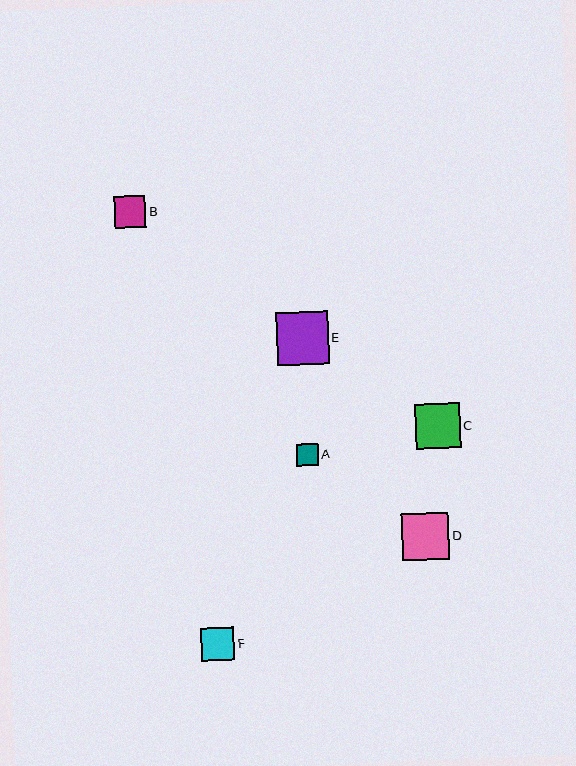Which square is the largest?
Square E is the largest with a size of approximately 52 pixels.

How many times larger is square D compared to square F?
Square D is approximately 1.4 times the size of square F.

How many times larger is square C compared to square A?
Square C is approximately 2.0 times the size of square A.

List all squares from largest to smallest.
From largest to smallest: E, D, C, F, B, A.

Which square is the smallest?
Square A is the smallest with a size of approximately 22 pixels.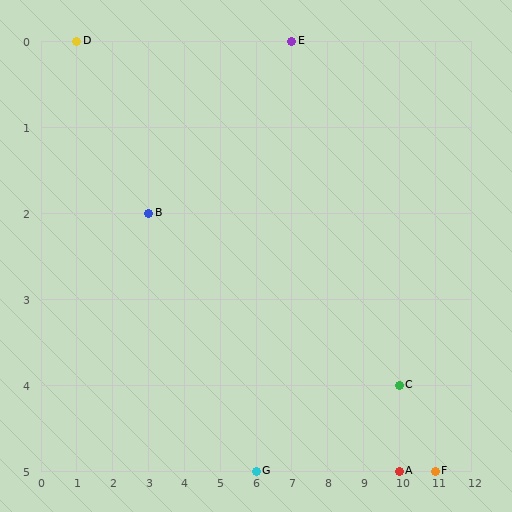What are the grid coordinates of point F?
Point F is at grid coordinates (11, 5).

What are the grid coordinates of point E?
Point E is at grid coordinates (7, 0).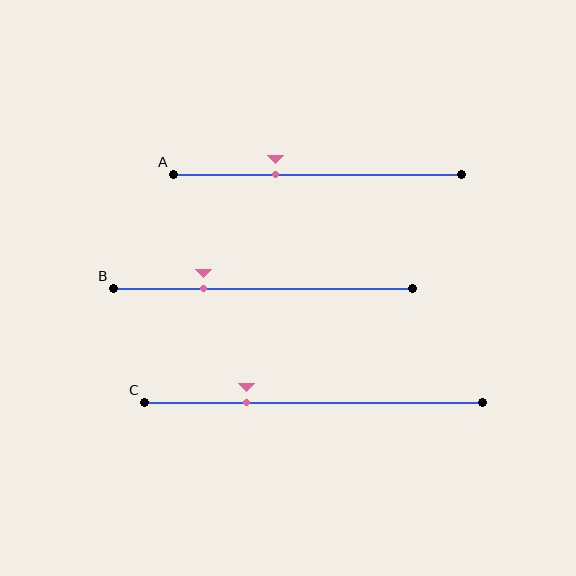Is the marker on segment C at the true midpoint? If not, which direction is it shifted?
No, the marker on segment C is shifted to the left by about 20% of the segment length.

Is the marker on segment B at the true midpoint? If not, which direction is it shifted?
No, the marker on segment B is shifted to the left by about 20% of the segment length.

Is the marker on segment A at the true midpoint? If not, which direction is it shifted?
No, the marker on segment A is shifted to the left by about 14% of the segment length.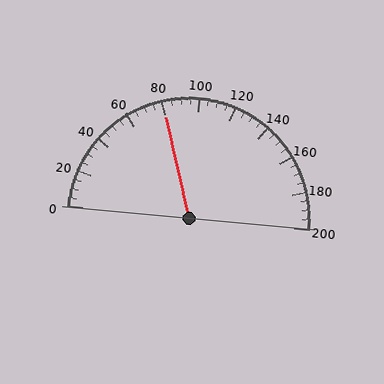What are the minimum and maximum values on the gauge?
The gauge ranges from 0 to 200.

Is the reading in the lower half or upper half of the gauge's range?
The reading is in the lower half of the range (0 to 200).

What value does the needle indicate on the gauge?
The needle indicates approximately 80.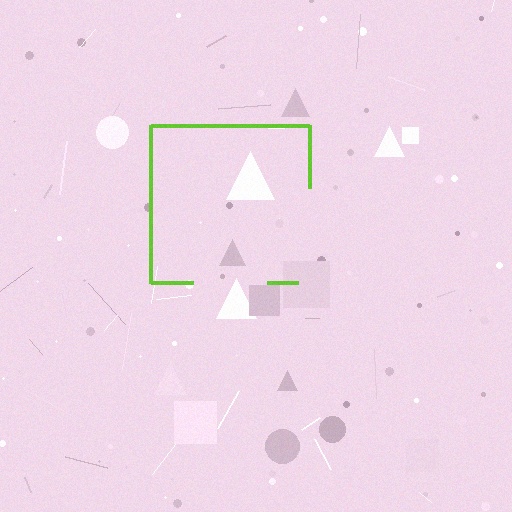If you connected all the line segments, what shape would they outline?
They would outline a square.